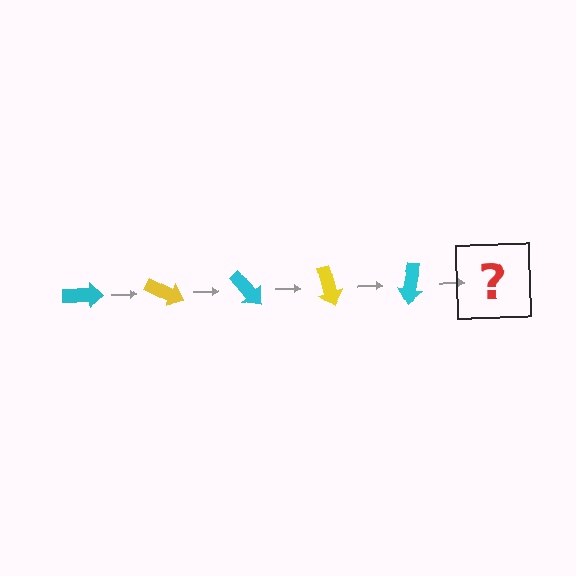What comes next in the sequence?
The next element should be a yellow arrow, rotated 125 degrees from the start.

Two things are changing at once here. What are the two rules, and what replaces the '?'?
The two rules are that it rotates 25 degrees each step and the color cycles through cyan and yellow. The '?' should be a yellow arrow, rotated 125 degrees from the start.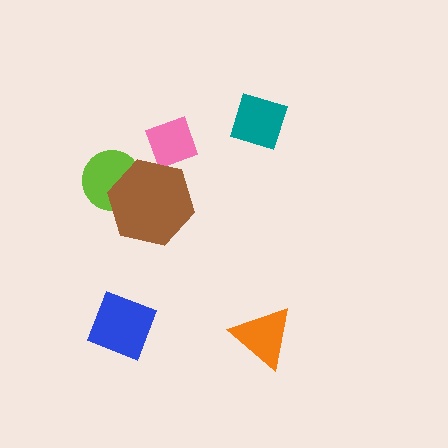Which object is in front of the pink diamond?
The brown hexagon is in front of the pink diamond.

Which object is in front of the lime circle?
The brown hexagon is in front of the lime circle.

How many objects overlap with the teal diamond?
0 objects overlap with the teal diamond.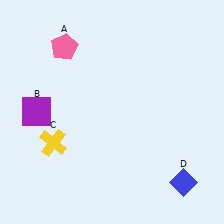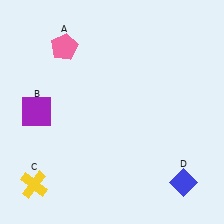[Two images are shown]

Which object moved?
The yellow cross (C) moved down.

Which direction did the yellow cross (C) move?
The yellow cross (C) moved down.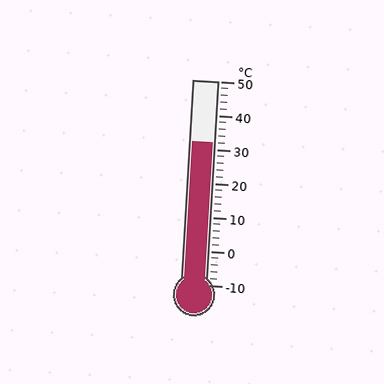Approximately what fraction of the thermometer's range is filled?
The thermometer is filled to approximately 70% of its range.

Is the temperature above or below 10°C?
The temperature is above 10°C.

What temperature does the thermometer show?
The thermometer shows approximately 32°C.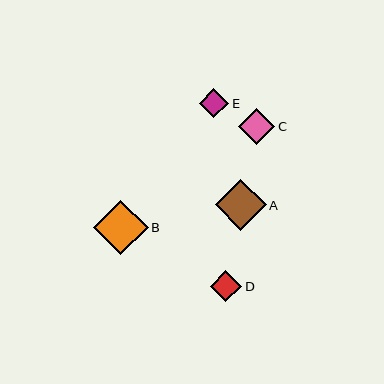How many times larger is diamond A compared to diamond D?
Diamond A is approximately 1.6 times the size of diamond D.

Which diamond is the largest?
Diamond B is the largest with a size of approximately 55 pixels.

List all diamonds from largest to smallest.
From largest to smallest: B, A, C, D, E.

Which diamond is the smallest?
Diamond E is the smallest with a size of approximately 30 pixels.